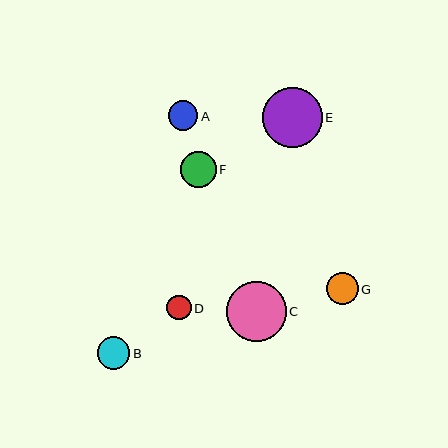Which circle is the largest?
Circle E is the largest with a size of approximately 60 pixels.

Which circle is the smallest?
Circle D is the smallest with a size of approximately 24 pixels.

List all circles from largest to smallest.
From largest to smallest: E, C, F, B, G, A, D.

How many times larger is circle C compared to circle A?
Circle C is approximately 2.0 times the size of circle A.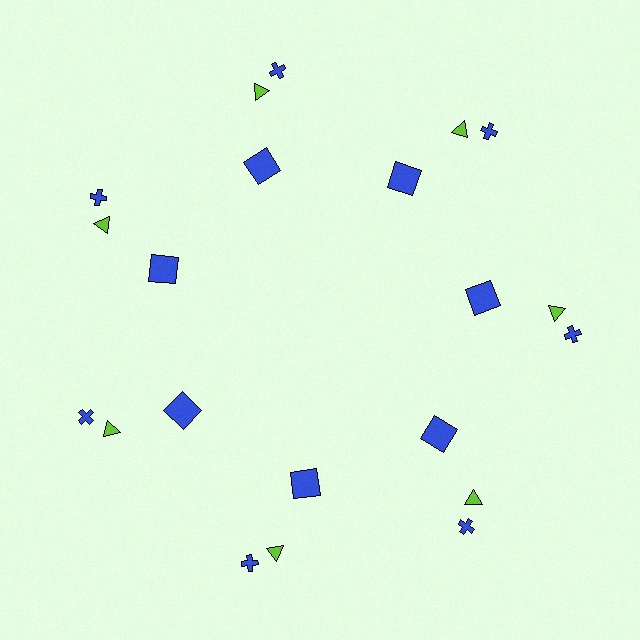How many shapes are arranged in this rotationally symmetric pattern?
There are 21 shapes, arranged in 7 groups of 3.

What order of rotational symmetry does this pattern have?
This pattern has 7-fold rotational symmetry.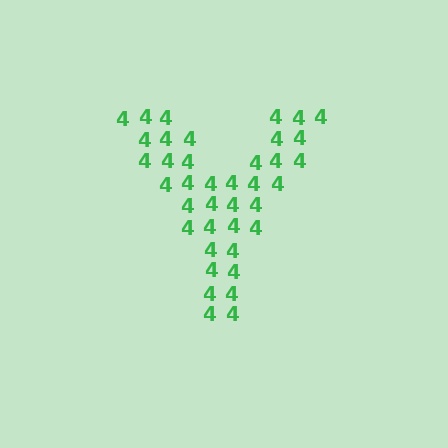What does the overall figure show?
The overall figure shows the letter Y.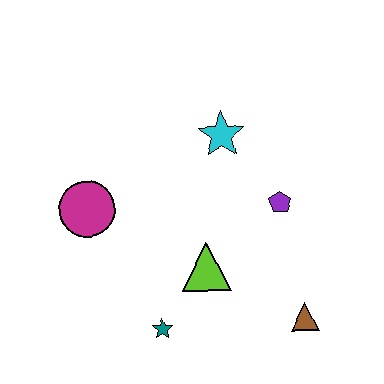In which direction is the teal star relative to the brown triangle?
The teal star is to the left of the brown triangle.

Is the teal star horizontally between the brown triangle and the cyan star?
No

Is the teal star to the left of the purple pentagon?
Yes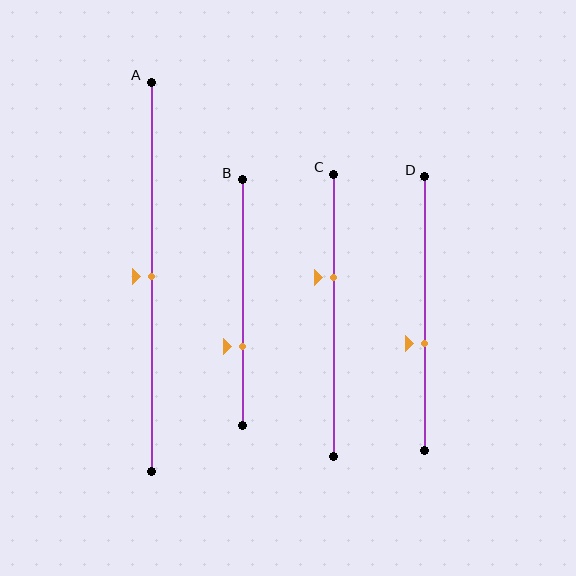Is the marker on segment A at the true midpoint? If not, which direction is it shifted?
Yes, the marker on segment A is at the true midpoint.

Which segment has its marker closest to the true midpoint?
Segment A has its marker closest to the true midpoint.